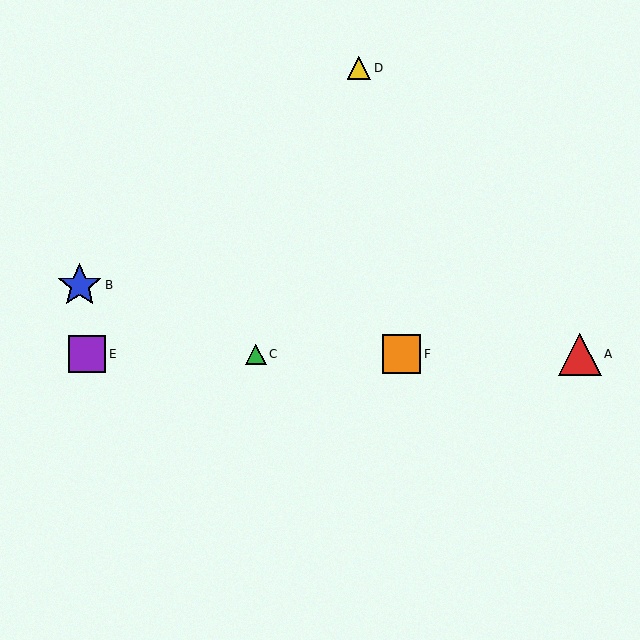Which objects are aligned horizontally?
Objects A, C, E, F are aligned horizontally.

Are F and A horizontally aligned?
Yes, both are at y≈354.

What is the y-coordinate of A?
Object A is at y≈354.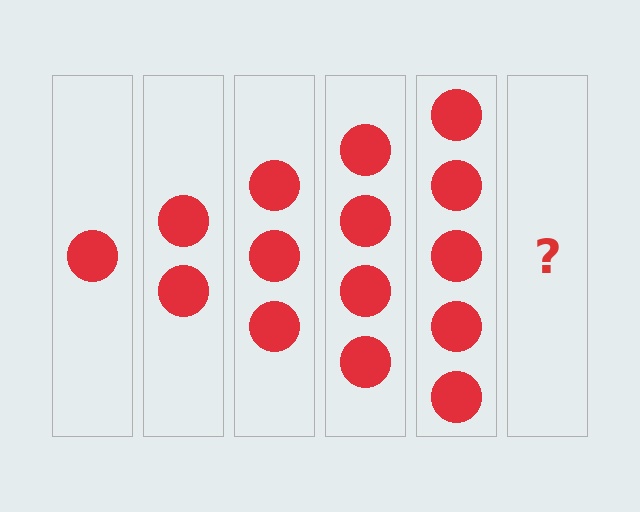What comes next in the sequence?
The next element should be 6 circles.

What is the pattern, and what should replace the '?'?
The pattern is that each step adds one more circle. The '?' should be 6 circles.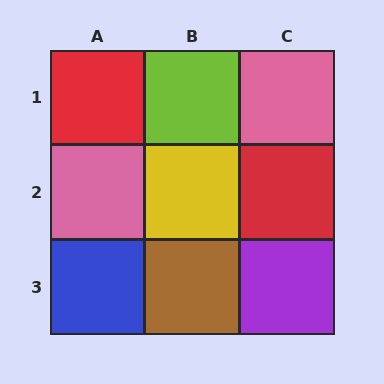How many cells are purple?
1 cell is purple.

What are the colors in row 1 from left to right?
Red, lime, pink.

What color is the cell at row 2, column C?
Red.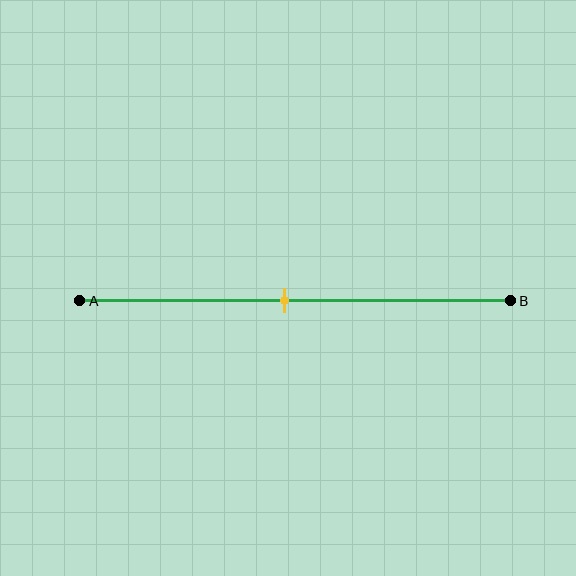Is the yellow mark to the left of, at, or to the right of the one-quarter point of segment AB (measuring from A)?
The yellow mark is to the right of the one-quarter point of segment AB.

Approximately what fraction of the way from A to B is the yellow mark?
The yellow mark is approximately 50% of the way from A to B.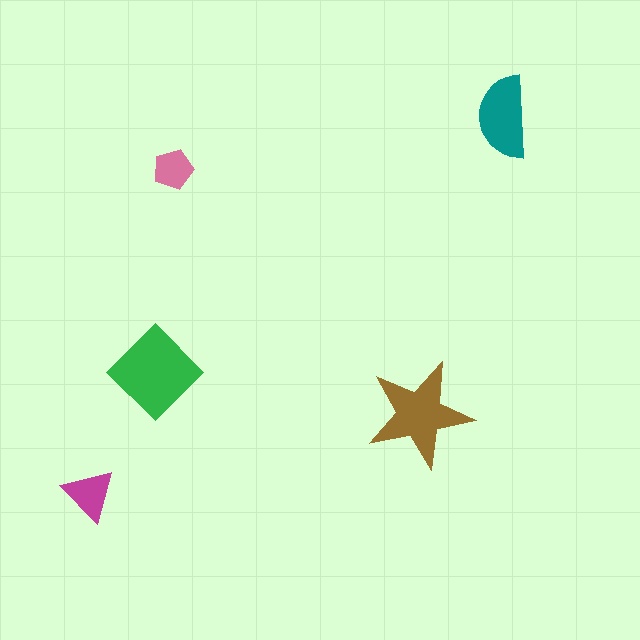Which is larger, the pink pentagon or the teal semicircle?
The teal semicircle.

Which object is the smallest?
The pink pentagon.